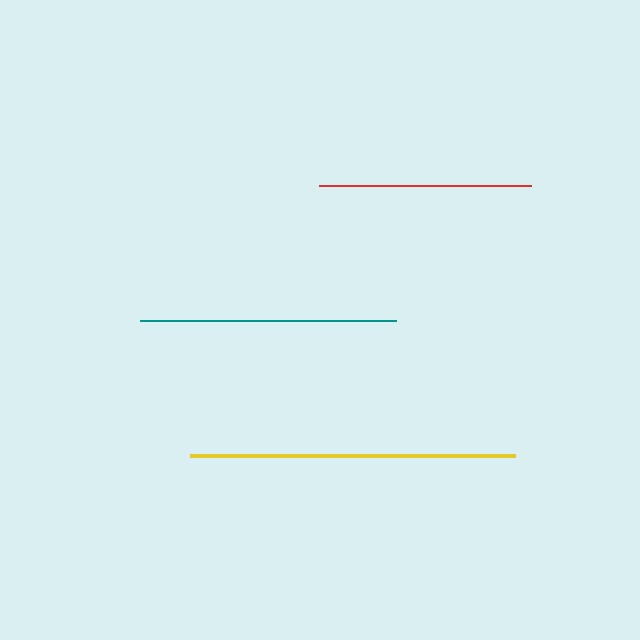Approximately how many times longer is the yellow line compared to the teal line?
The yellow line is approximately 1.3 times the length of the teal line.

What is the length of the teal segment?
The teal segment is approximately 255 pixels long.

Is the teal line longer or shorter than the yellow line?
The yellow line is longer than the teal line.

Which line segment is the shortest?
The red line is the shortest at approximately 212 pixels.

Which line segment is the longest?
The yellow line is the longest at approximately 324 pixels.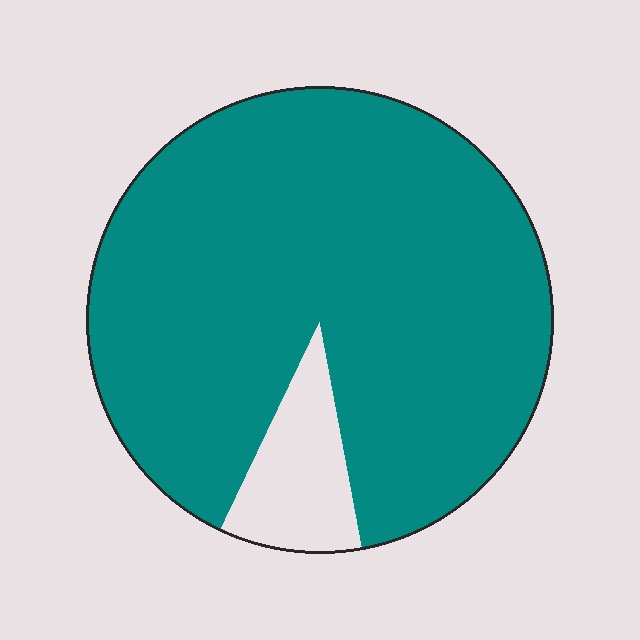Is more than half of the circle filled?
Yes.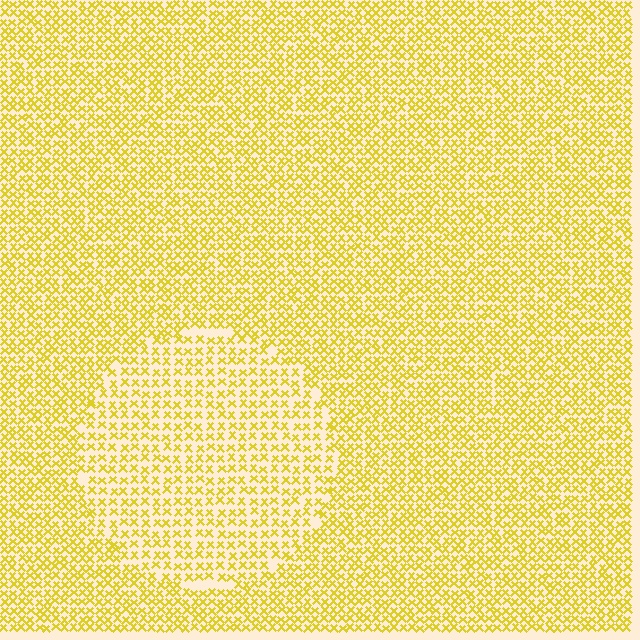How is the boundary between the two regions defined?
The boundary is defined by a change in element density (approximately 1.6x ratio). All elements are the same color, size, and shape.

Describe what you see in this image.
The image contains small yellow elements arranged at two different densities. A circle-shaped region is visible where the elements are less densely packed than the surrounding area.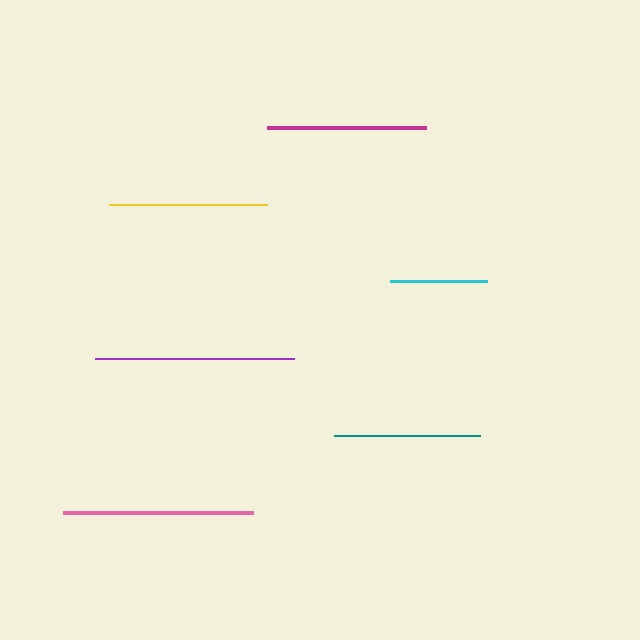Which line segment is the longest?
The purple line is the longest at approximately 198 pixels.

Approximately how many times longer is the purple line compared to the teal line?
The purple line is approximately 1.4 times the length of the teal line.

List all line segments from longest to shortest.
From longest to shortest: purple, pink, magenta, yellow, teal, cyan.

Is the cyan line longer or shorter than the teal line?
The teal line is longer than the cyan line.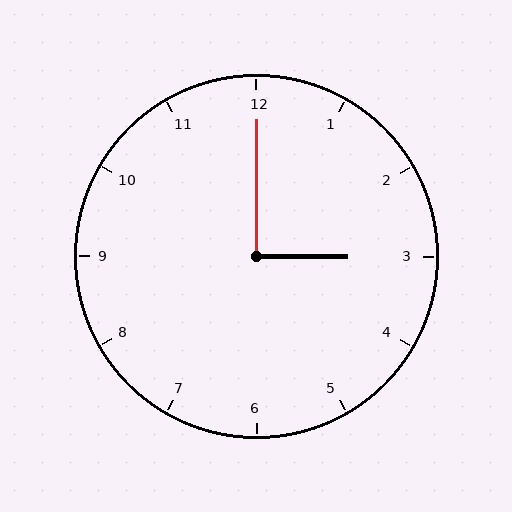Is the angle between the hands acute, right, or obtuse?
It is right.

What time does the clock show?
3:00.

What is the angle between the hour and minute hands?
Approximately 90 degrees.